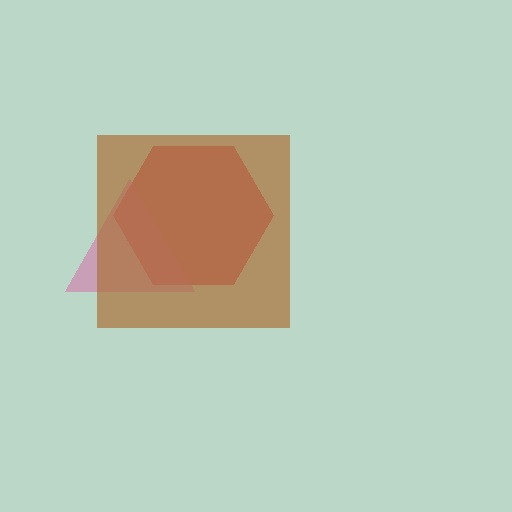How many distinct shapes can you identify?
There are 3 distinct shapes: a red hexagon, a pink triangle, a brown square.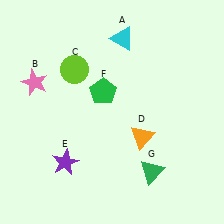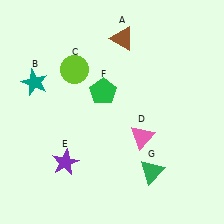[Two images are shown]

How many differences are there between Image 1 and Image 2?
There are 3 differences between the two images.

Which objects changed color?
A changed from cyan to brown. B changed from pink to teal. D changed from orange to pink.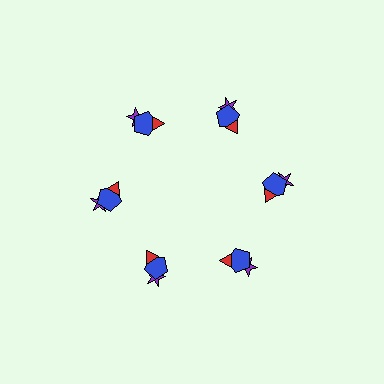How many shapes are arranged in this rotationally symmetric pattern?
There are 18 shapes, arranged in 6 groups of 3.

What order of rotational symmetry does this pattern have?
This pattern has 6-fold rotational symmetry.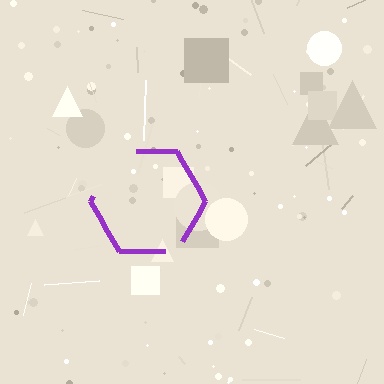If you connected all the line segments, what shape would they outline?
They would outline a hexagon.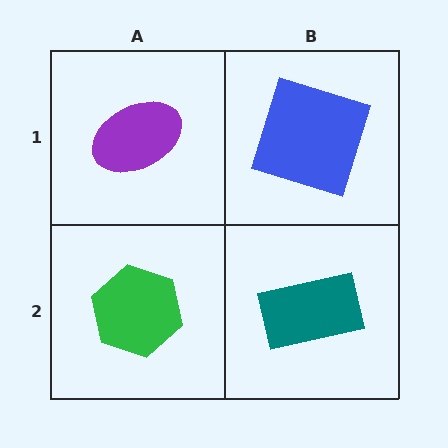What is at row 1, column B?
A blue square.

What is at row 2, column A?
A green hexagon.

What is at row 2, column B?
A teal rectangle.